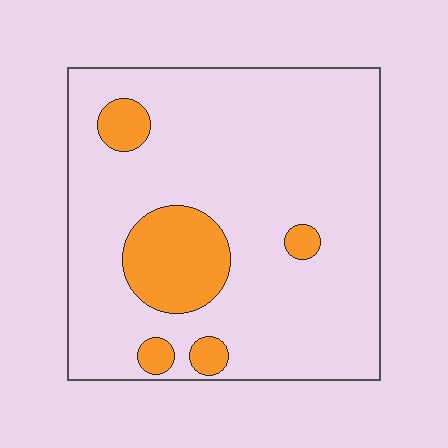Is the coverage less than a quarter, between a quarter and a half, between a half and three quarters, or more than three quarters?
Less than a quarter.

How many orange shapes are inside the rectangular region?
5.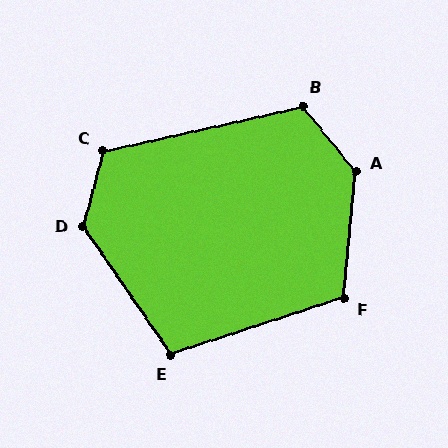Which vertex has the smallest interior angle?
E, at approximately 107 degrees.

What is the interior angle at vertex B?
Approximately 116 degrees (obtuse).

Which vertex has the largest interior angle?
A, at approximately 136 degrees.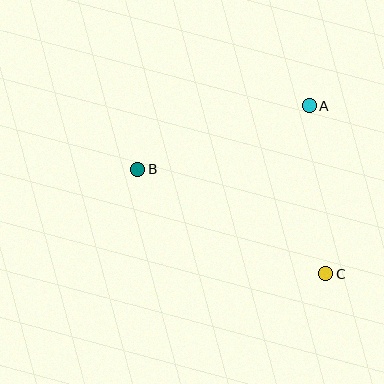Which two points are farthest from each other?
Points B and C are farthest from each other.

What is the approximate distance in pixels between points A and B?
The distance between A and B is approximately 183 pixels.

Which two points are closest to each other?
Points A and C are closest to each other.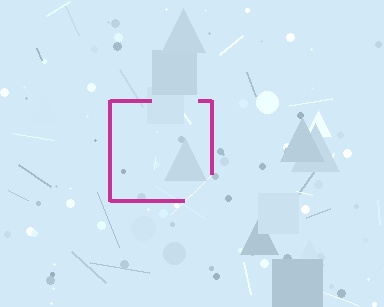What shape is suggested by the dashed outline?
The dashed outline suggests a square.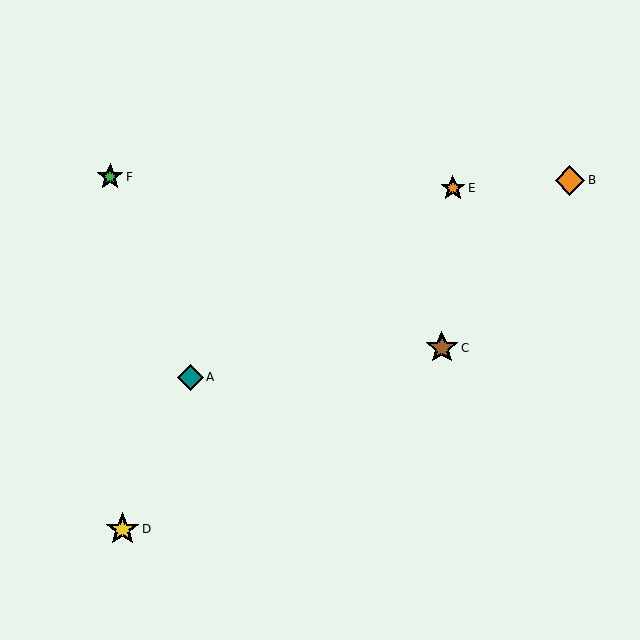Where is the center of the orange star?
The center of the orange star is at (453, 188).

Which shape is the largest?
The yellow star (labeled D) is the largest.